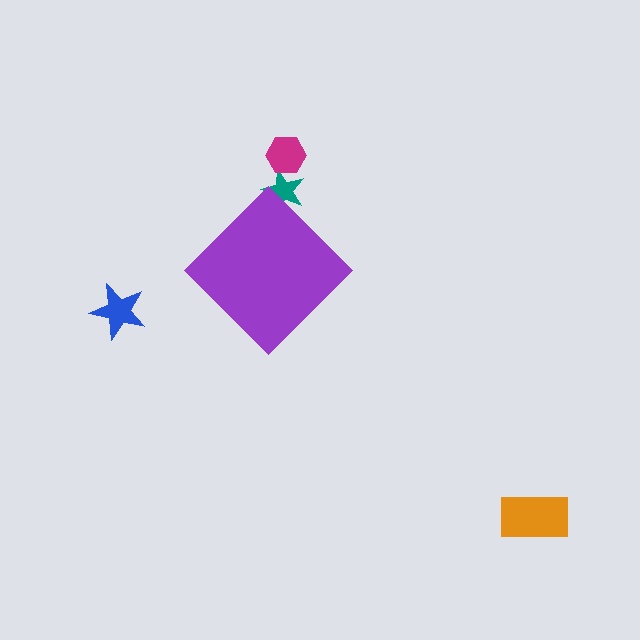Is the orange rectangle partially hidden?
No, the orange rectangle is fully visible.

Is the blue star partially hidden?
No, the blue star is fully visible.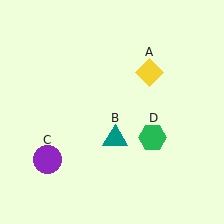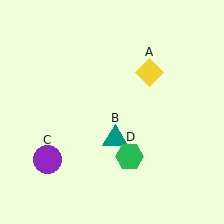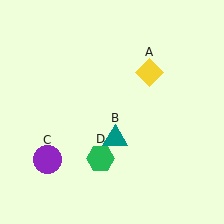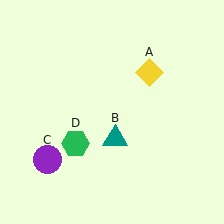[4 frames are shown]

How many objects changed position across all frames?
1 object changed position: green hexagon (object D).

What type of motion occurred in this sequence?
The green hexagon (object D) rotated clockwise around the center of the scene.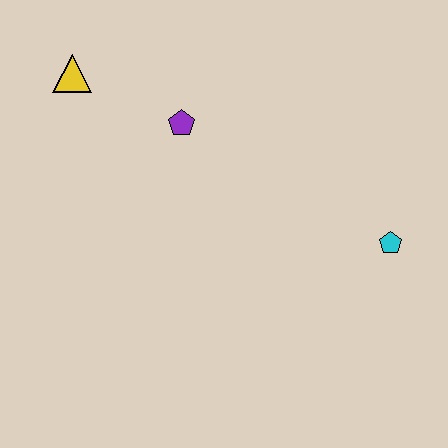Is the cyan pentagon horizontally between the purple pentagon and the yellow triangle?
No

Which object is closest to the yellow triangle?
The purple pentagon is closest to the yellow triangle.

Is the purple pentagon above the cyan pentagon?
Yes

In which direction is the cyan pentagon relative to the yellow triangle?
The cyan pentagon is to the right of the yellow triangle.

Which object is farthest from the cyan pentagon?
The yellow triangle is farthest from the cyan pentagon.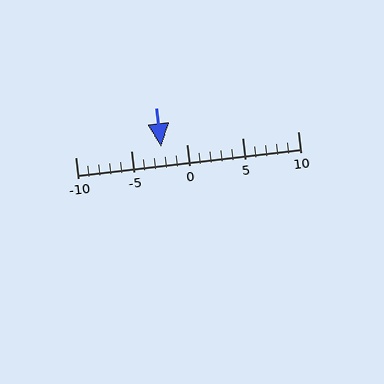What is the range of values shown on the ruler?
The ruler shows values from -10 to 10.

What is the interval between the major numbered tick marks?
The major tick marks are spaced 5 units apart.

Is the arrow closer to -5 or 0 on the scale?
The arrow is closer to 0.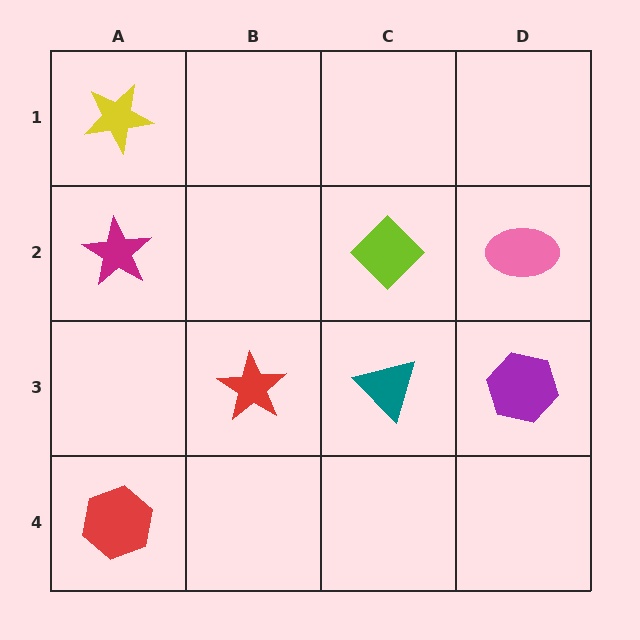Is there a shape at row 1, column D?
No, that cell is empty.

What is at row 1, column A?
A yellow star.